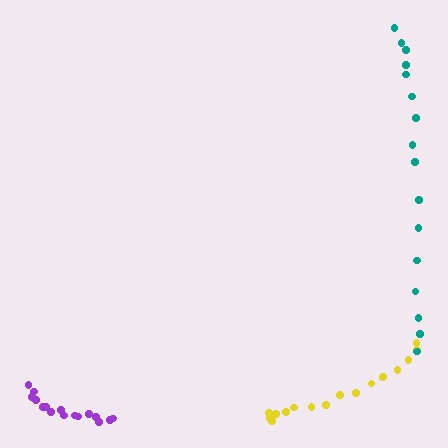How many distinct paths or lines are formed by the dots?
There are 3 distinct paths.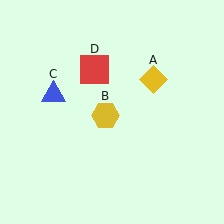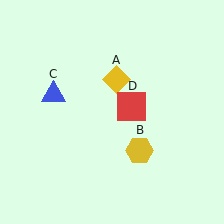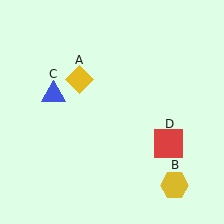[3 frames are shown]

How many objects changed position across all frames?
3 objects changed position: yellow diamond (object A), yellow hexagon (object B), red square (object D).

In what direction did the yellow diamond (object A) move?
The yellow diamond (object A) moved left.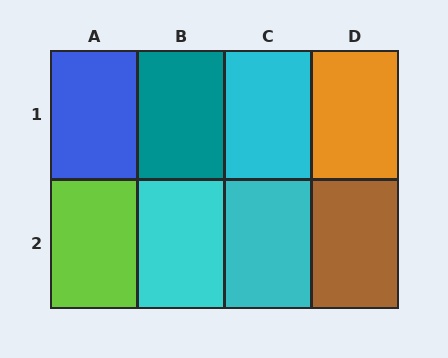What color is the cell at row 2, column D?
Brown.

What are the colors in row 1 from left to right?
Blue, teal, cyan, orange.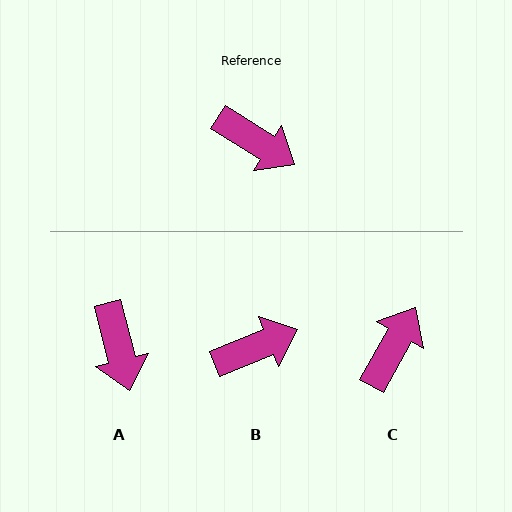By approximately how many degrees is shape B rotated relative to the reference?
Approximately 54 degrees counter-clockwise.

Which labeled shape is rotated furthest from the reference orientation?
C, about 93 degrees away.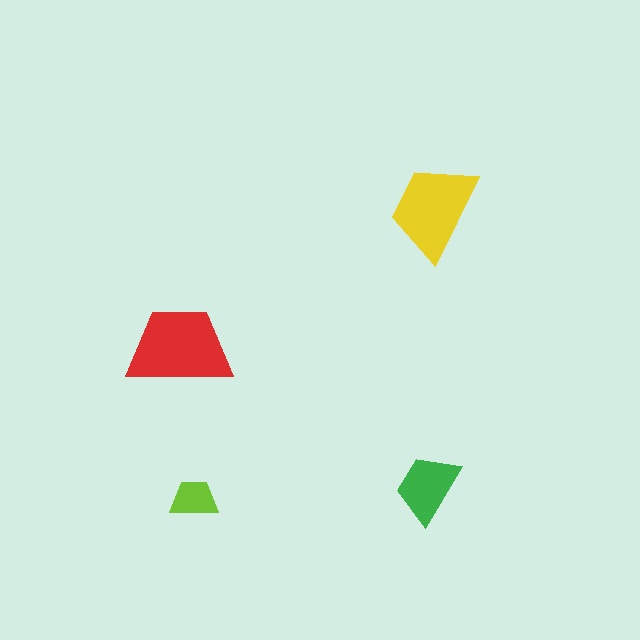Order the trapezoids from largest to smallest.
the red one, the yellow one, the green one, the lime one.